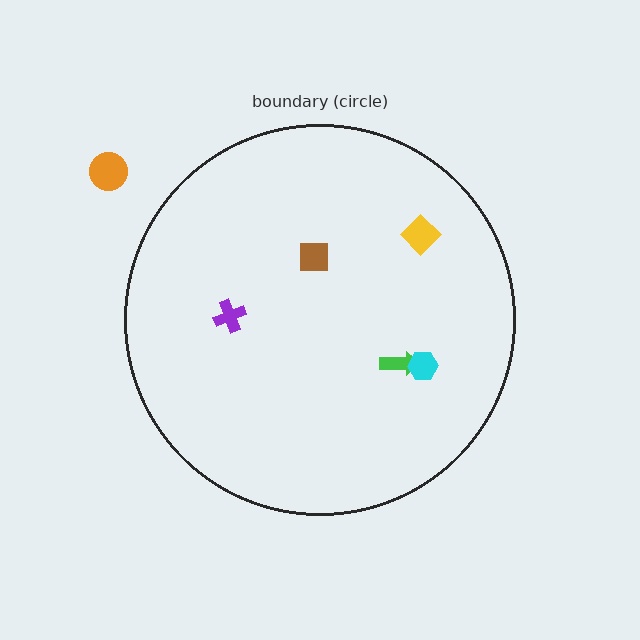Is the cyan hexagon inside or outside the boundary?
Inside.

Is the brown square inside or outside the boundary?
Inside.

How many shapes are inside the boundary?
5 inside, 1 outside.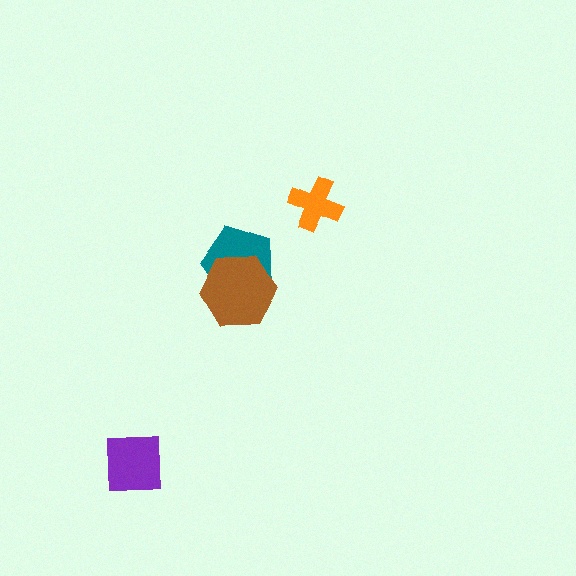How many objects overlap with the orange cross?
0 objects overlap with the orange cross.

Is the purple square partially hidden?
No, no other shape covers it.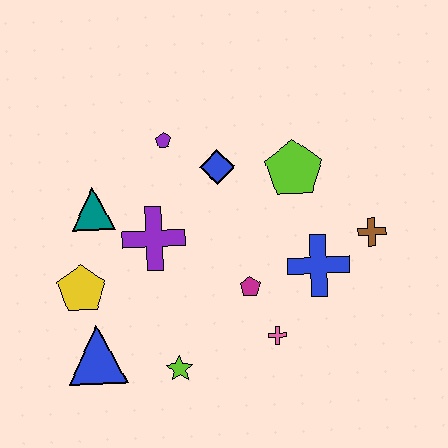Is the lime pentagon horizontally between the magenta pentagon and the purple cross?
No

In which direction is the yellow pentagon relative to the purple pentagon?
The yellow pentagon is below the purple pentagon.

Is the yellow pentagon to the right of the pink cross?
No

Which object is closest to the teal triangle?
The purple cross is closest to the teal triangle.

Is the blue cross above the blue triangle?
Yes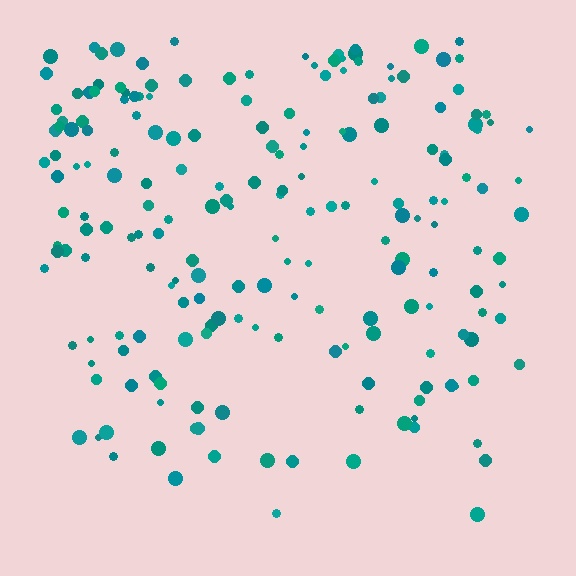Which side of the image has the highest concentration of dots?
The top.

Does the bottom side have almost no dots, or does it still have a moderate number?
Still a moderate number, just noticeably fewer than the top.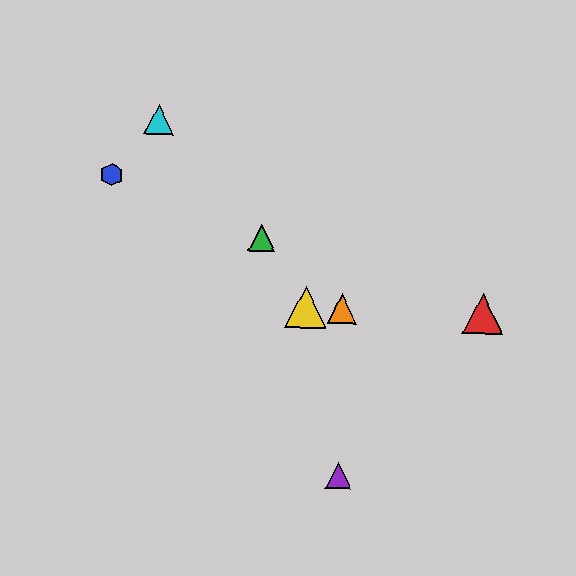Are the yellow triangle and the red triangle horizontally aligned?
Yes, both are at y≈307.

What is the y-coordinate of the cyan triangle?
The cyan triangle is at y≈120.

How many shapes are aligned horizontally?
3 shapes (the red triangle, the yellow triangle, the orange triangle) are aligned horizontally.